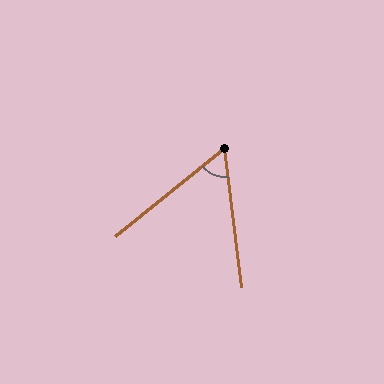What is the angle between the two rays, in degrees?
Approximately 58 degrees.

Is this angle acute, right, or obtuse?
It is acute.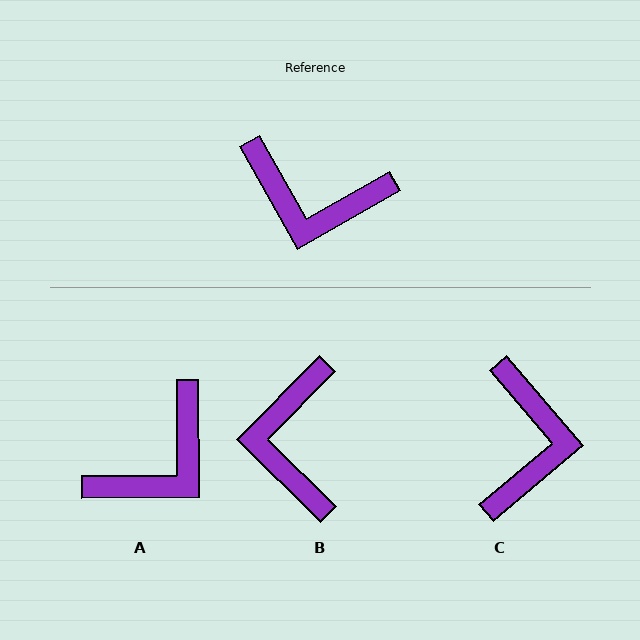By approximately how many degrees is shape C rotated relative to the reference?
Approximately 101 degrees counter-clockwise.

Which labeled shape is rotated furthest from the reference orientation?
C, about 101 degrees away.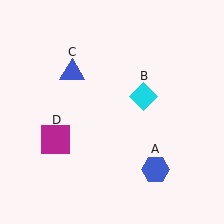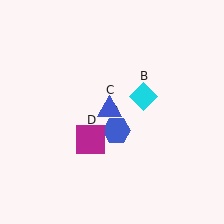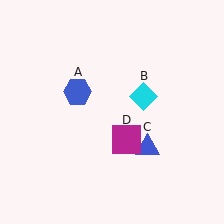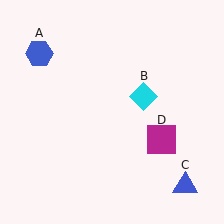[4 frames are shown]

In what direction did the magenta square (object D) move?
The magenta square (object D) moved right.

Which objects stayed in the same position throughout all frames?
Cyan diamond (object B) remained stationary.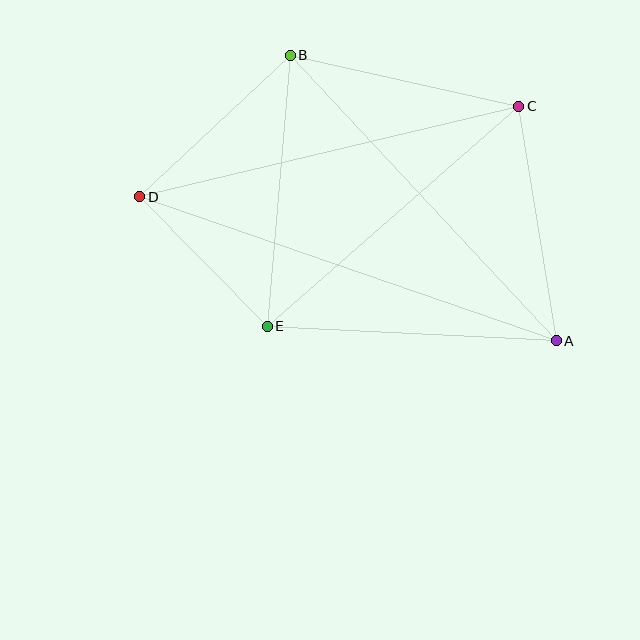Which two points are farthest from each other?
Points A and D are farthest from each other.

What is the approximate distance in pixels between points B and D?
The distance between B and D is approximately 207 pixels.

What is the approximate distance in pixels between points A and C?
The distance between A and C is approximately 238 pixels.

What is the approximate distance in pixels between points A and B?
The distance between A and B is approximately 390 pixels.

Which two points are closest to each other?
Points D and E are closest to each other.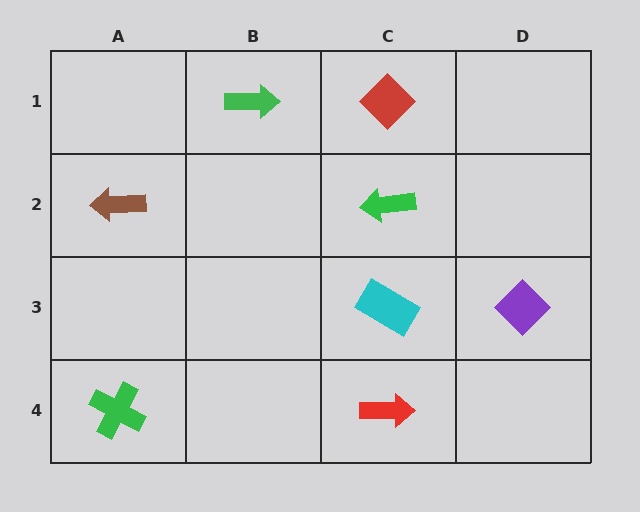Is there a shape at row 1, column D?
No, that cell is empty.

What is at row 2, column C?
A green arrow.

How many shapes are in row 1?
2 shapes.